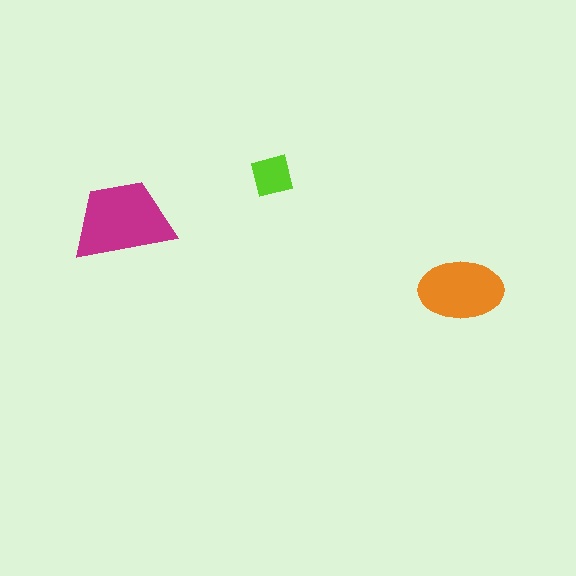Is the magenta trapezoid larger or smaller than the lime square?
Larger.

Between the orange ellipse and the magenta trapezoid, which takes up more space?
The magenta trapezoid.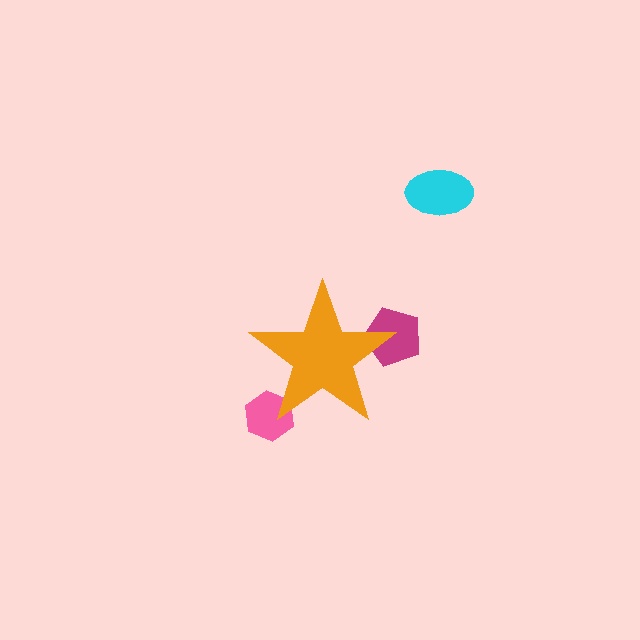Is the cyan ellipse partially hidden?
No, the cyan ellipse is fully visible.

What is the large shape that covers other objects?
An orange star.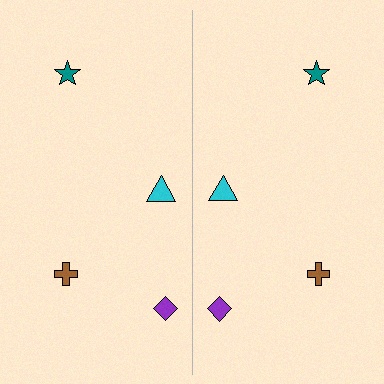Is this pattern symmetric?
Yes, this pattern has bilateral (reflection) symmetry.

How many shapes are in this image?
There are 8 shapes in this image.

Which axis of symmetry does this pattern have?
The pattern has a vertical axis of symmetry running through the center of the image.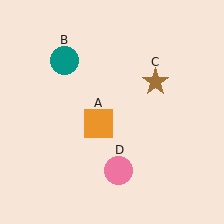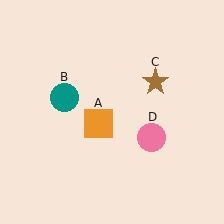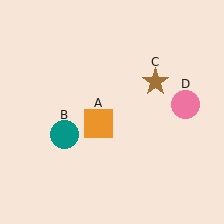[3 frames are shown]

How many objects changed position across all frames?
2 objects changed position: teal circle (object B), pink circle (object D).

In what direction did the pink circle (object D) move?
The pink circle (object D) moved up and to the right.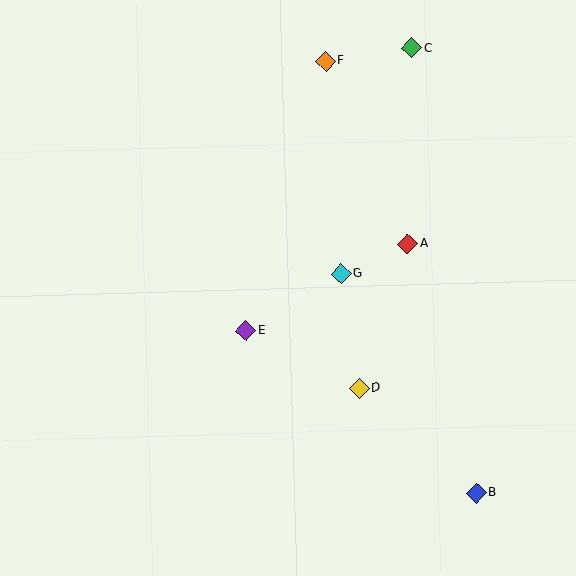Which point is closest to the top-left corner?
Point F is closest to the top-left corner.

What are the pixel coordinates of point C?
Point C is at (412, 48).